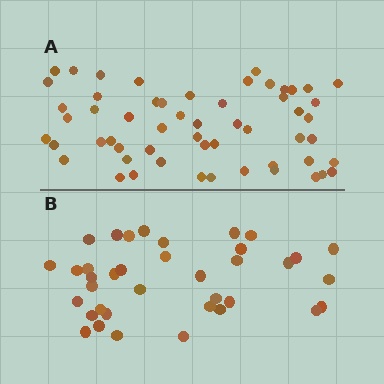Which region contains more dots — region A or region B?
Region A (the top region) has more dots.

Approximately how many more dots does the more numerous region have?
Region A has approximately 20 more dots than region B.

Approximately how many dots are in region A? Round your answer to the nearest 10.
About 60 dots. (The exact count is 56, which rounds to 60.)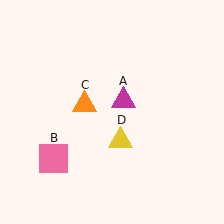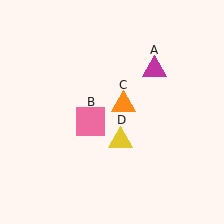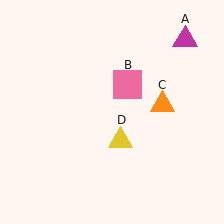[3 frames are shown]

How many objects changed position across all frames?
3 objects changed position: magenta triangle (object A), pink square (object B), orange triangle (object C).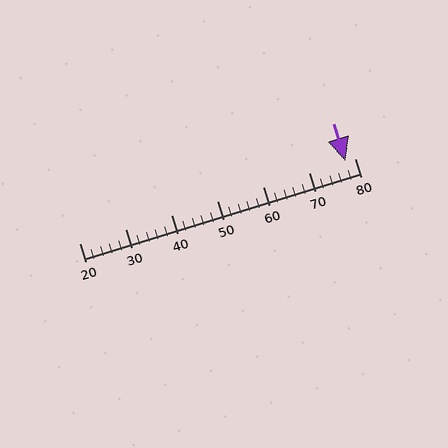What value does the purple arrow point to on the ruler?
The purple arrow points to approximately 78.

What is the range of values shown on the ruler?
The ruler shows values from 20 to 80.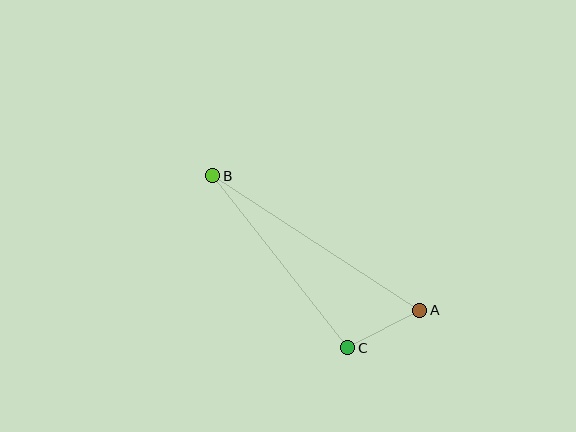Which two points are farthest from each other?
Points A and B are farthest from each other.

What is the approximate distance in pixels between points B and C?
The distance between B and C is approximately 218 pixels.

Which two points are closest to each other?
Points A and C are closest to each other.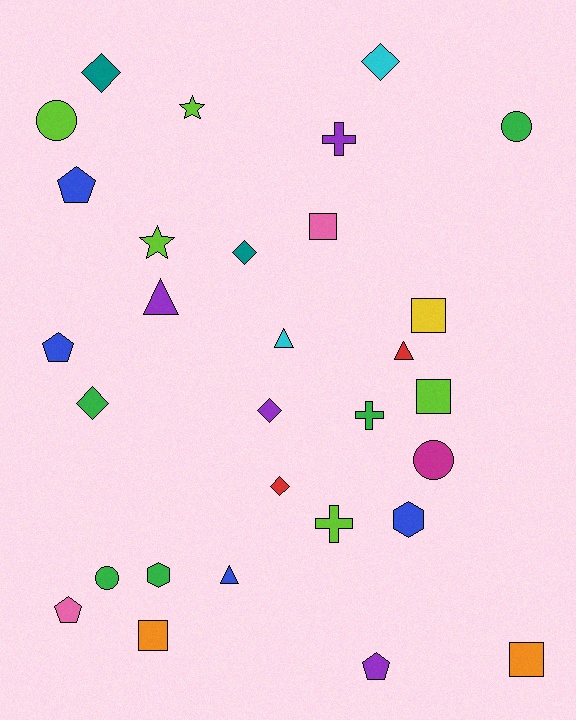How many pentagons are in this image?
There are 4 pentagons.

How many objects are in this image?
There are 30 objects.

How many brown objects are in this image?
There are no brown objects.